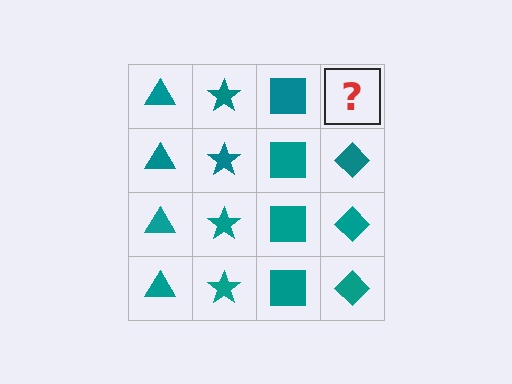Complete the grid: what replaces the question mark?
The question mark should be replaced with a teal diamond.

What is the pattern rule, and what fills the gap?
The rule is that each column has a consistent shape. The gap should be filled with a teal diamond.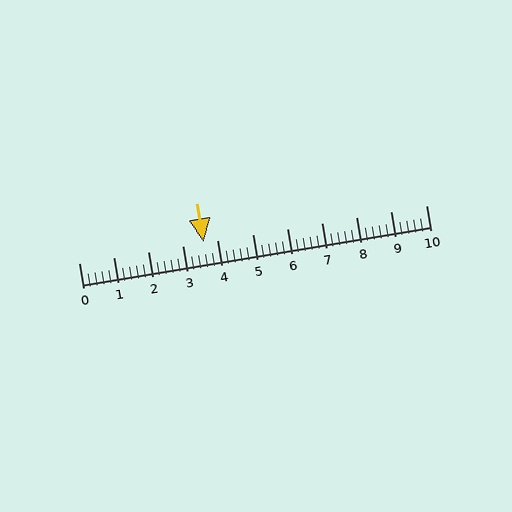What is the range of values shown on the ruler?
The ruler shows values from 0 to 10.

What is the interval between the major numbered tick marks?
The major tick marks are spaced 1 units apart.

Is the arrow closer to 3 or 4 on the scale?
The arrow is closer to 4.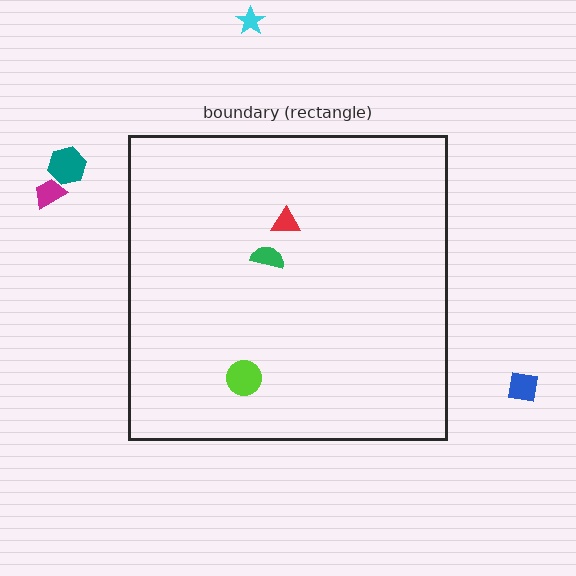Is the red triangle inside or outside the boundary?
Inside.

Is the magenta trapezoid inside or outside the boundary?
Outside.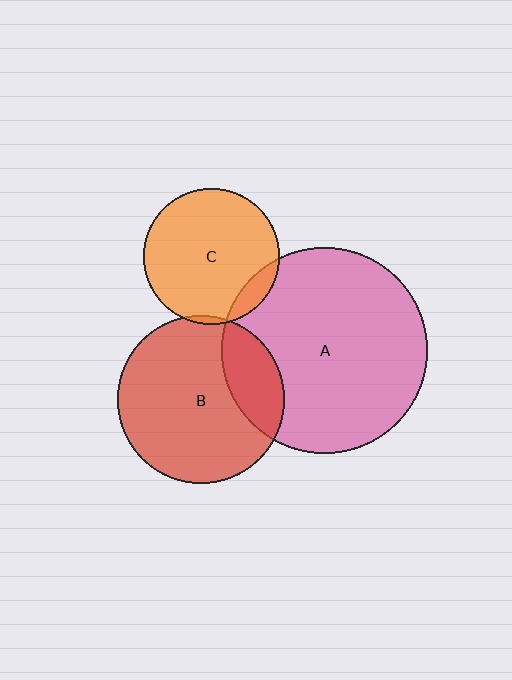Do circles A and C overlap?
Yes.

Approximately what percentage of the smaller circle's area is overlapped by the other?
Approximately 10%.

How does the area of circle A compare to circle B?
Approximately 1.5 times.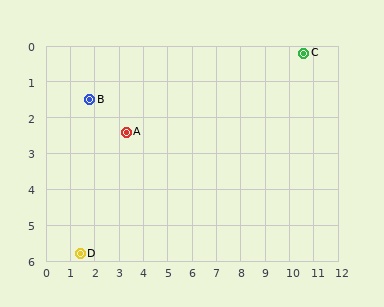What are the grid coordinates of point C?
Point C is at approximately (10.6, 0.2).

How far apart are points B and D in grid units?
Points B and D are about 4.3 grid units apart.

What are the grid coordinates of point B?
Point B is at approximately (1.8, 1.5).